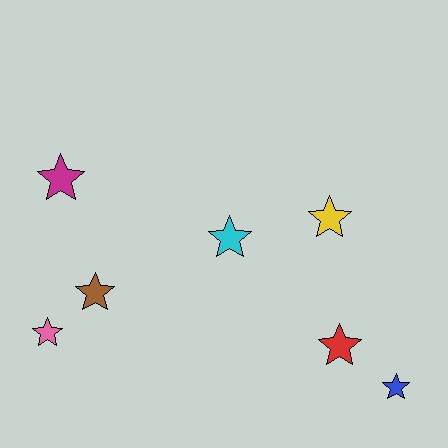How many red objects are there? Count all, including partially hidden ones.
There is 1 red object.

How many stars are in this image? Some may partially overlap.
There are 7 stars.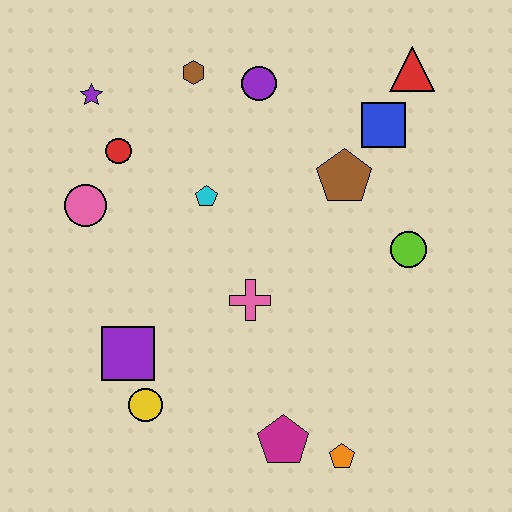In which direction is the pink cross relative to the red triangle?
The pink cross is below the red triangle.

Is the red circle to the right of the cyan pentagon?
No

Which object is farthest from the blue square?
The yellow circle is farthest from the blue square.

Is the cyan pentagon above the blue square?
No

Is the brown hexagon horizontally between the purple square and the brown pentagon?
Yes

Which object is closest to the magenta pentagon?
The orange pentagon is closest to the magenta pentagon.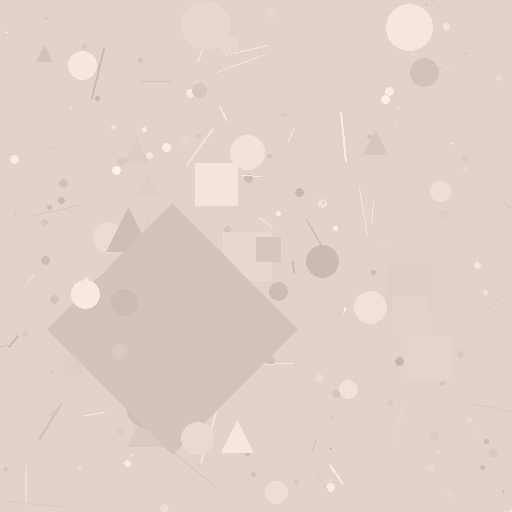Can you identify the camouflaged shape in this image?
The camouflaged shape is a diamond.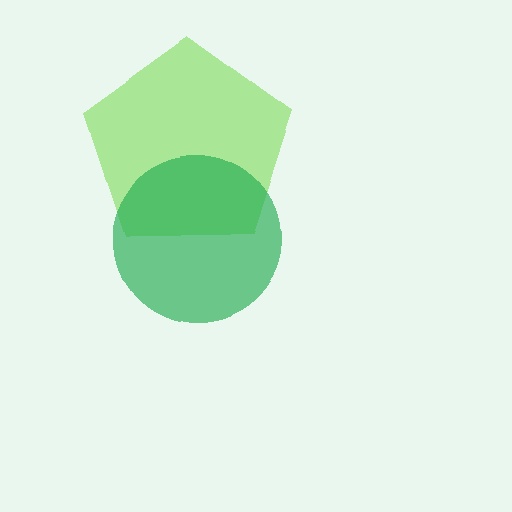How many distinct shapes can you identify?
There are 2 distinct shapes: a lime pentagon, a green circle.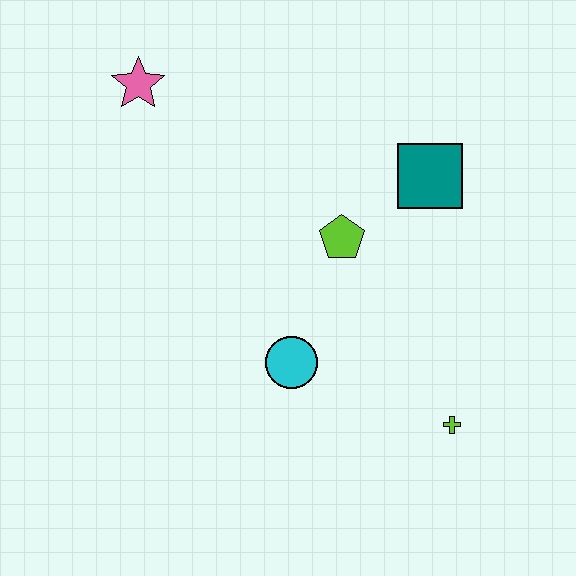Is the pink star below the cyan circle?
No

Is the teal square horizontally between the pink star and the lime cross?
Yes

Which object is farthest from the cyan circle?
The pink star is farthest from the cyan circle.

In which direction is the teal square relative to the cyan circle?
The teal square is above the cyan circle.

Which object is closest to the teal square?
The lime pentagon is closest to the teal square.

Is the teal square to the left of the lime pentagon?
No